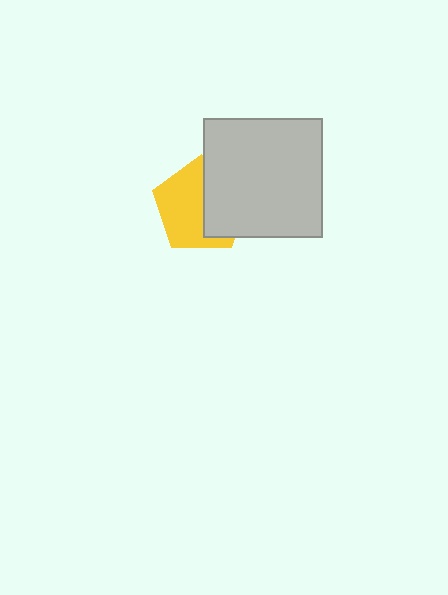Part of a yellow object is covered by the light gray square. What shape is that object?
It is a pentagon.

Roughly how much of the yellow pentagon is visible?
About half of it is visible (roughly 58%).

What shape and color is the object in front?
The object in front is a light gray square.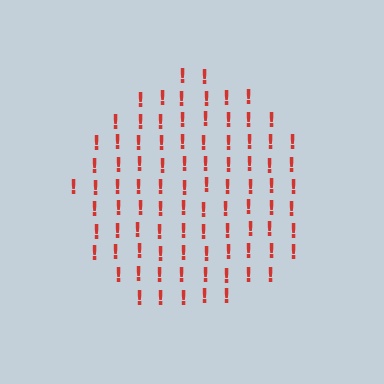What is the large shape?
The large shape is a circle.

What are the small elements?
The small elements are exclamation marks.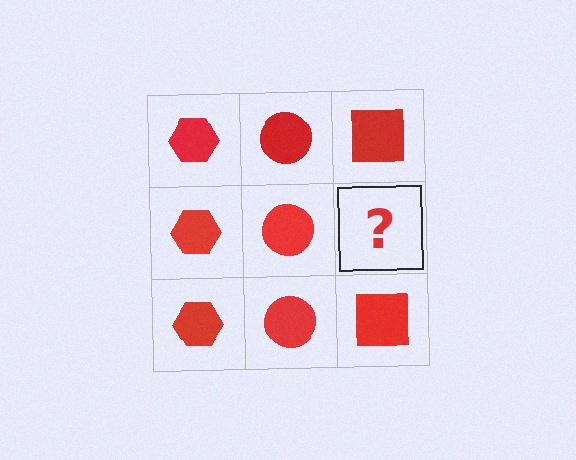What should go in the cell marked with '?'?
The missing cell should contain a red square.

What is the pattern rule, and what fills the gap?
The rule is that each column has a consistent shape. The gap should be filled with a red square.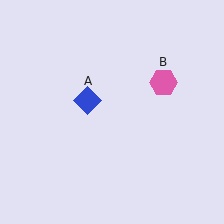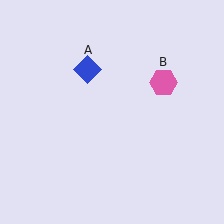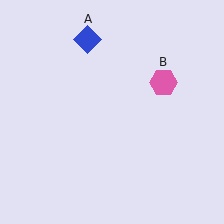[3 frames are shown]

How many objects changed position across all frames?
1 object changed position: blue diamond (object A).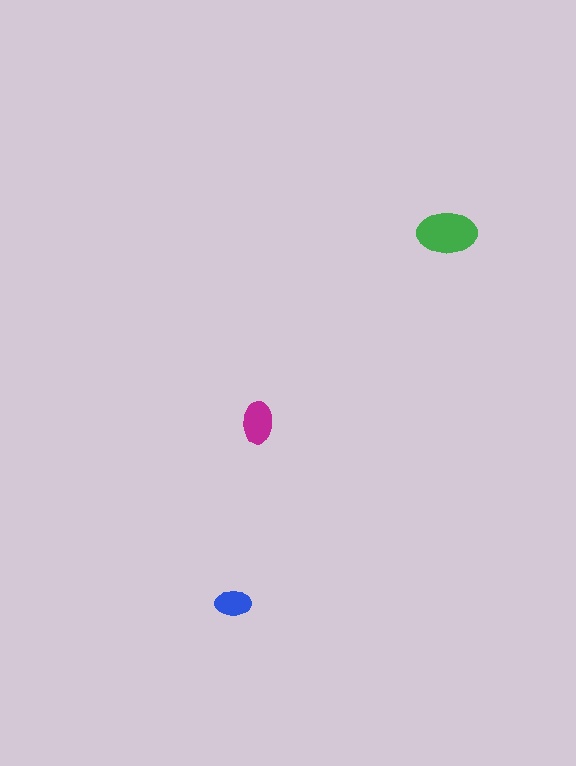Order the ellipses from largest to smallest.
the green one, the magenta one, the blue one.